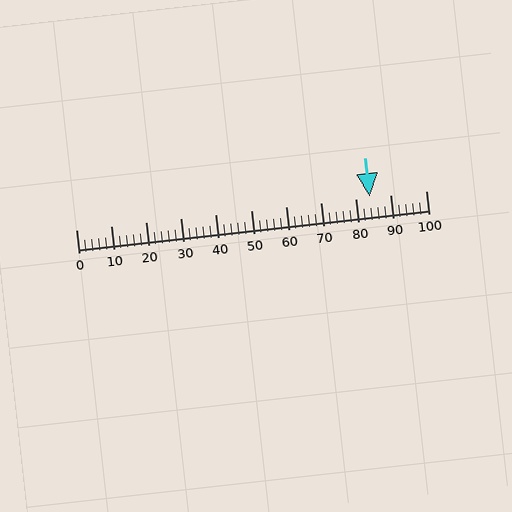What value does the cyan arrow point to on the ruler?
The cyan arrow points to approximately 84.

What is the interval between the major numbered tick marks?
The major tick marks are spaced 10 units apart.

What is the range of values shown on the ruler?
The ruler shows values from 0 to 100.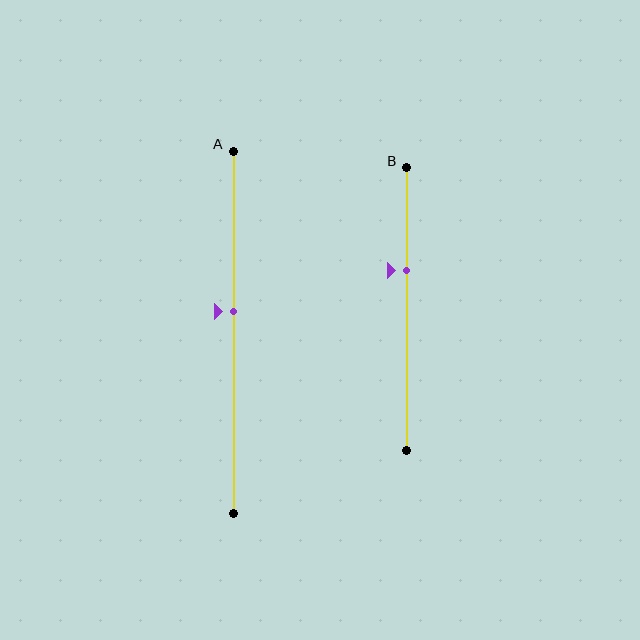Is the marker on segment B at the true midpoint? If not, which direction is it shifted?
No, the marker on segment B is shifted upward by about 14% of the segment length.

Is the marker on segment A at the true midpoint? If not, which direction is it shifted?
No, the marker on segment A is shifted upward by about 6% of the segment length.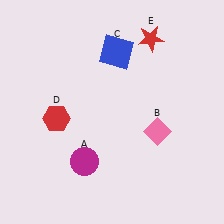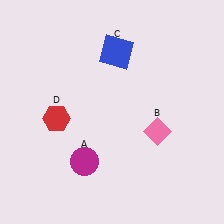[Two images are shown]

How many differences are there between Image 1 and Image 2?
There is 1 difference between the two images.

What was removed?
The red star (E) was removed in Image 2.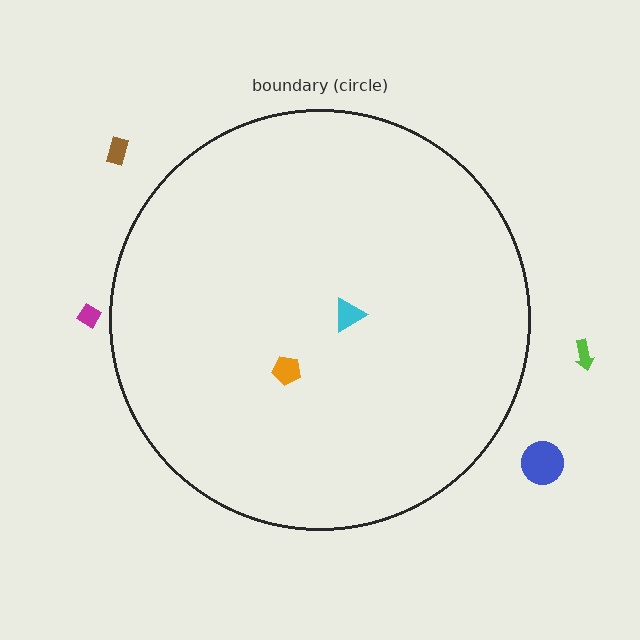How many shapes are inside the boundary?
2 inside, 4 outside.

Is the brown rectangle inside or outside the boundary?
Outside.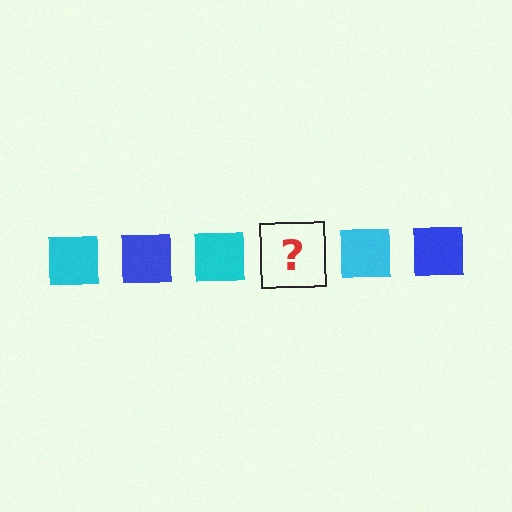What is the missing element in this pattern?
The missing element is a blue square.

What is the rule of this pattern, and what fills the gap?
The rule is that the pattern cycles through cyan, blue squares. The gap should be filled with a blue square.